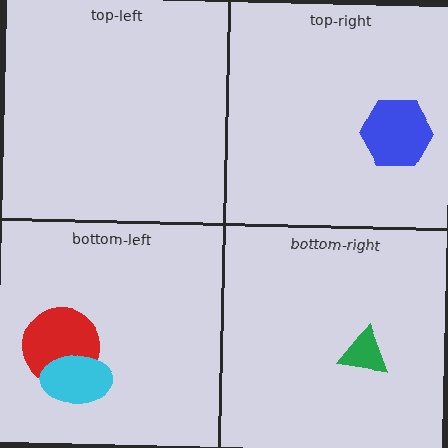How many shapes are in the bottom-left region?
2.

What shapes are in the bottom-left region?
The red circle, the cyan ellipse.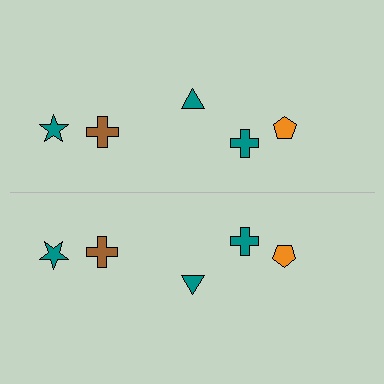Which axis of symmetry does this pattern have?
The pattern has a horizontal axis of symmetry running through the center of the image.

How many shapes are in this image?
There are 10 shapes in this image.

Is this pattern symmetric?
Yes, this pattern has bilateral (reflection) symmetry.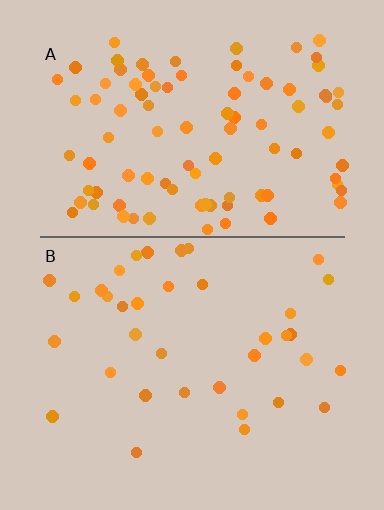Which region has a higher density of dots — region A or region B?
A (the top).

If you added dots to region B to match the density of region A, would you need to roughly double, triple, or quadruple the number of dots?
Approximately triple.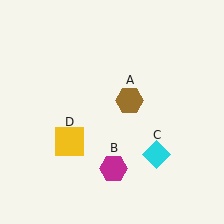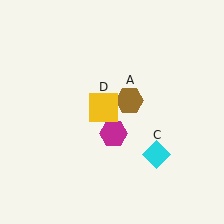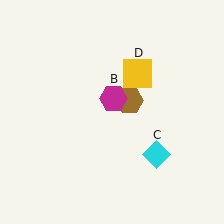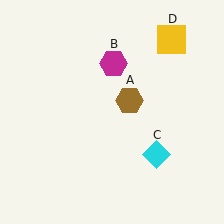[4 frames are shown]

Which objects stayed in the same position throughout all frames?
Brown hexagon (object A) and cyan diamond (object C) remained stationary.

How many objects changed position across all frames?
2 objects changed position: magenta hexagon (object B), yellow square (object D).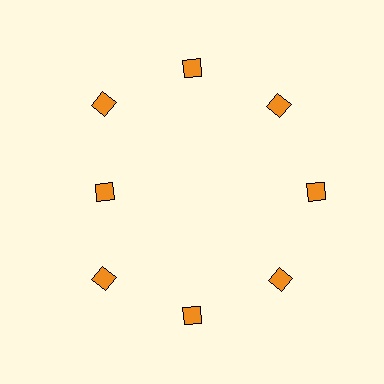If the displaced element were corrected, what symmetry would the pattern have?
It would have 8-fold rotational symmetry — the pattern would map onto itself every 45 degrees.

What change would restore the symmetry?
The symmetry would be restored by moving it outward, back onto the ring so that all 8 diamonds sit at equal angles and equal distance from the center.